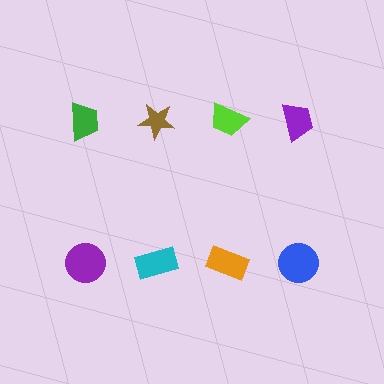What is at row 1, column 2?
A brown star.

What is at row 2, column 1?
A purple circle.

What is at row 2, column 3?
An orange rectangle.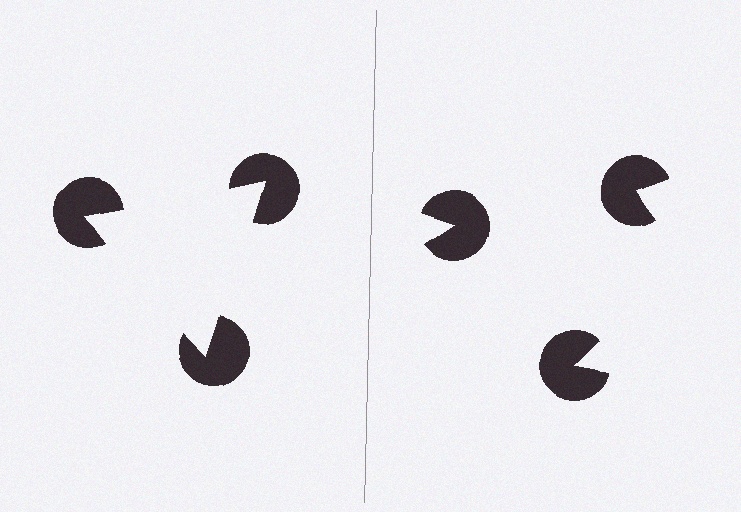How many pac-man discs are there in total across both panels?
6 — 3 on each side.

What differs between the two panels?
The pac-man discs are positioned identically on both sides; only the wedge orientations differ. On the left they align to a triangle; on the right they are misaligned.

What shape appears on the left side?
An illusory triangle.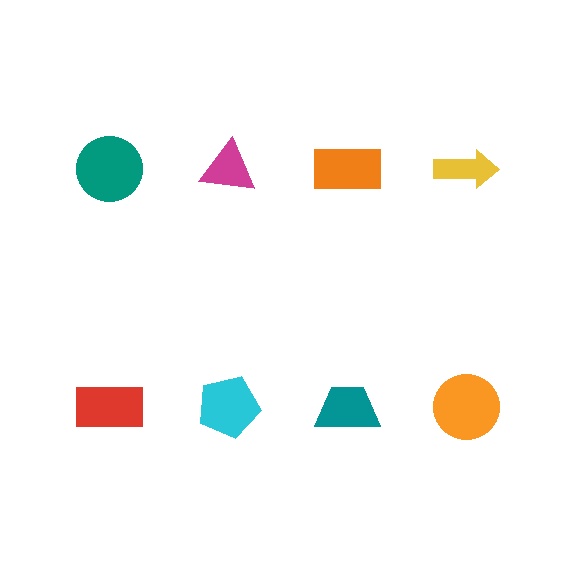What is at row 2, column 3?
A teal trapezoid.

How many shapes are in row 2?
4 shapes.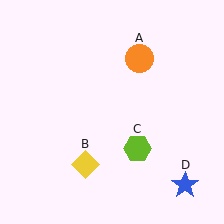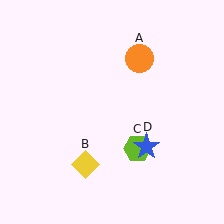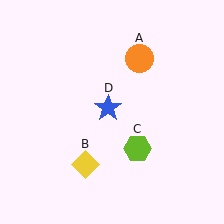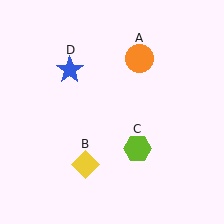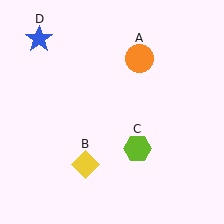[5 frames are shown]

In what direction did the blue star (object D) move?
The blue star (object D) moved up and to the left.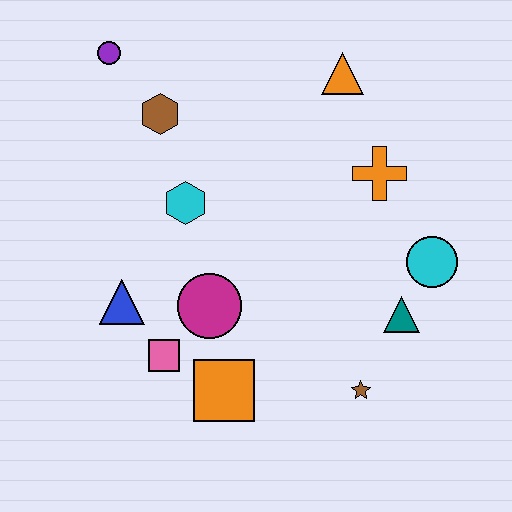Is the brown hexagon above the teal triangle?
Yes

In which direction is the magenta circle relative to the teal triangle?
The magenta circle is to the left of the teal triangle.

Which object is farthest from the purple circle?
The brown star is farthest from the purple circle.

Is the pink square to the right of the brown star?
No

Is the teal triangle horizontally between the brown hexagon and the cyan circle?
Yes